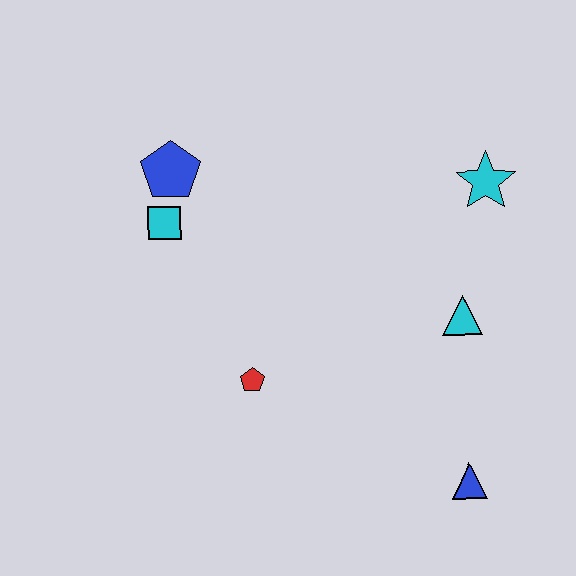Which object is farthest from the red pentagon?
The cyan star is farthest from the red pentagon.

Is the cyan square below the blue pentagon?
Yes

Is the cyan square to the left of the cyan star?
Yes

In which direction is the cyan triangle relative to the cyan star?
The cyan triangle is below the cyan star.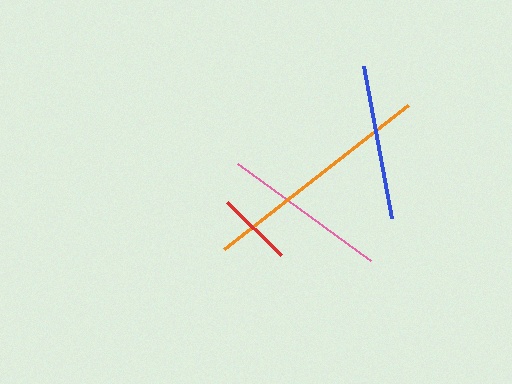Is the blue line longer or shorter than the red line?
The blue line is longer than the red line.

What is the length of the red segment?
The red segment is approximately 75 pixels long.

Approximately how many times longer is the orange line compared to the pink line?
The orange line is approximately 1.4 times the length of the pink line.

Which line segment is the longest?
The orange line is the longest at approximately 233 pixels.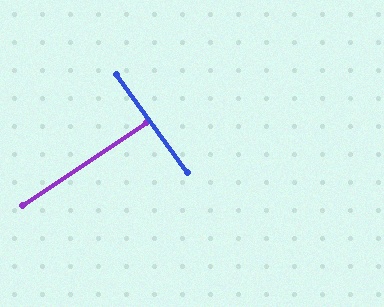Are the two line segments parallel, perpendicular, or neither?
Perpendicular — they meet at approximately 88°.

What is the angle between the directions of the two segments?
Approximately 88 degrees.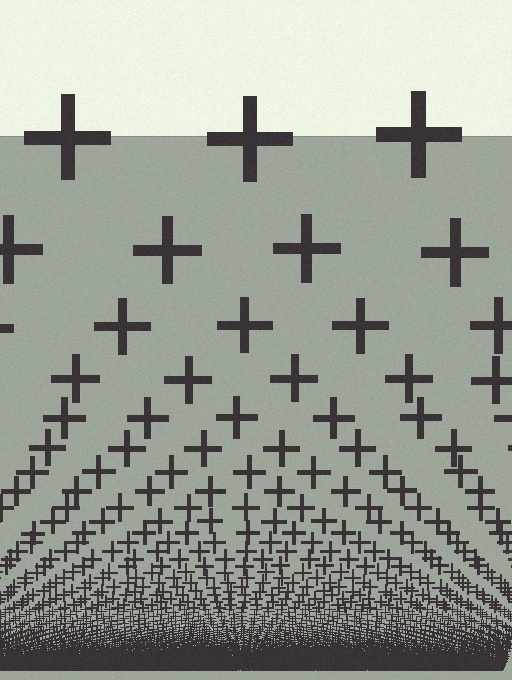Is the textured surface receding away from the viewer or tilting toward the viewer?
The surface appears to tilt toward the viewer. Texture elements get larger and sparser toward the top.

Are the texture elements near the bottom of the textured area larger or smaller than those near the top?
Smaller. The gradient is inverted — elements near the bottom are smaller and denser.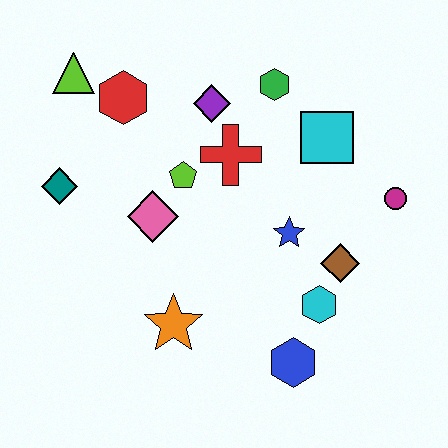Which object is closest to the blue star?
The brown diamond is closest to the blue star.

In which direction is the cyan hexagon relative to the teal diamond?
The cyan hexagon is to the right of the teal diamond.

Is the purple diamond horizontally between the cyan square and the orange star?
Yes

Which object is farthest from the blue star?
The lime triangle is farthest from the blue star.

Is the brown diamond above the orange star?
Yes